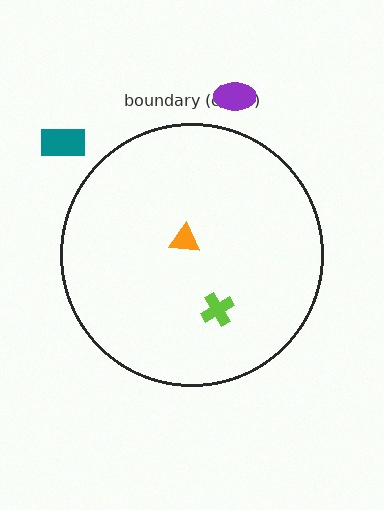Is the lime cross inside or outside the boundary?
Inside.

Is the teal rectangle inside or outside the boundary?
Outside.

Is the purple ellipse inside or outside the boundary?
Outside.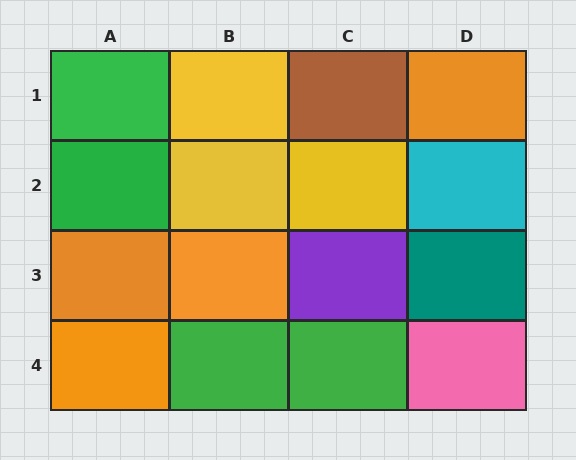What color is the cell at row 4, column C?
Green.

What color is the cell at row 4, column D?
Pink.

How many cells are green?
4 cells are green.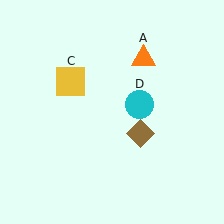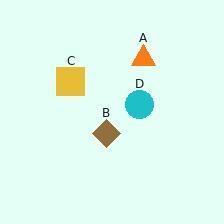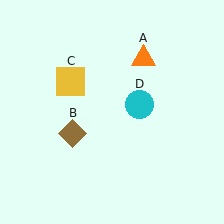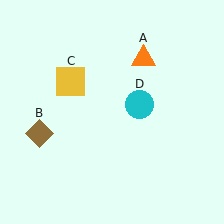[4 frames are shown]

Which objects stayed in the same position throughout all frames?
Orange triangle (object A) and yellow square (object C) and cyan circle (object D) remained stationary.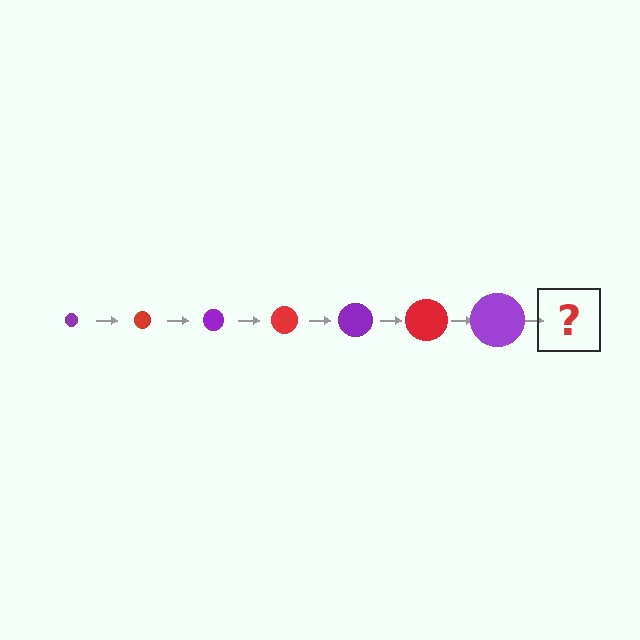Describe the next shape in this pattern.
It should be a red circle, larger than the previous one.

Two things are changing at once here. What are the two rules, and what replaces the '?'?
The two rules are that the circle grows larger each step and the color cycles through purple and red. The '?' should be a red circle, larger than the previous one.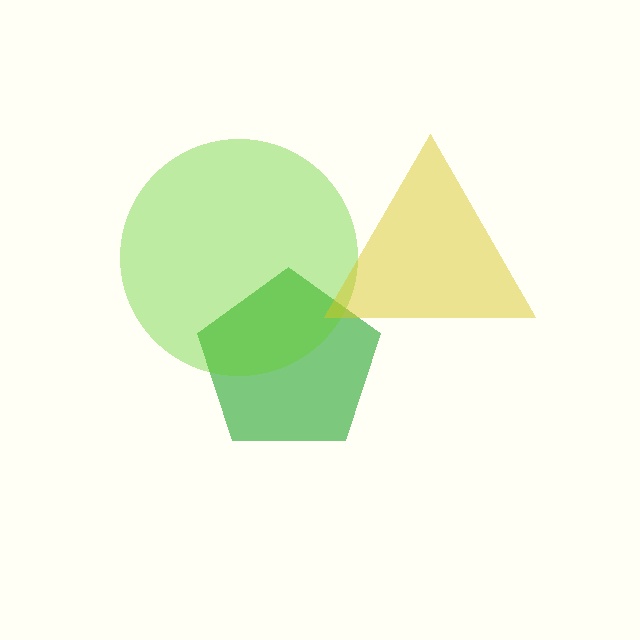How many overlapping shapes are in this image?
There are 3 overlapping shapes in the image.